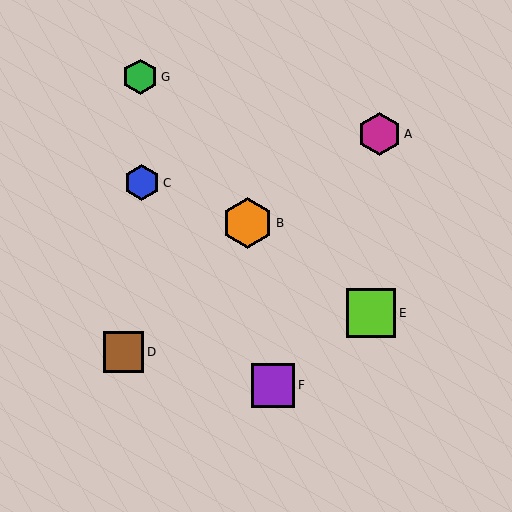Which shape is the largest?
The orange hexagon (labeled B) is the largest.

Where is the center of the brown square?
The center of the brown square is at (123, 352).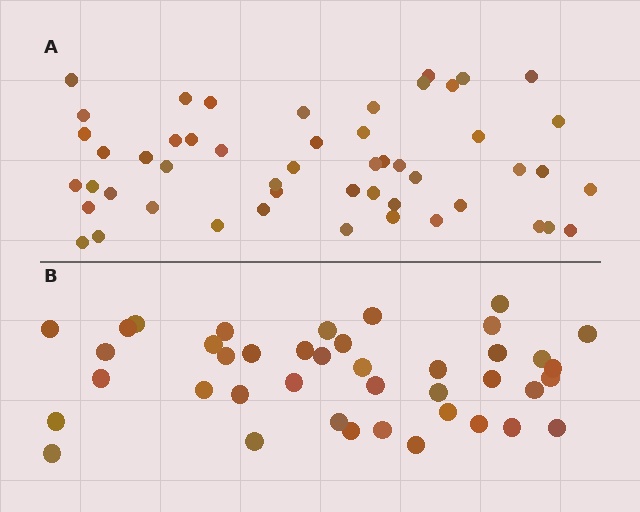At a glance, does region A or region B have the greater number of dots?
Region A (the top region) has more dots.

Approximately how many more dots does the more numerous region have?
Region A has roughly 10 or so more dots than region B.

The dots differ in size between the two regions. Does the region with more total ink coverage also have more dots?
No. Region B has more total ink coverage because its dots are larger, but region A actually contains more individual dots. Total area can be misleading — the number of items is what matters here.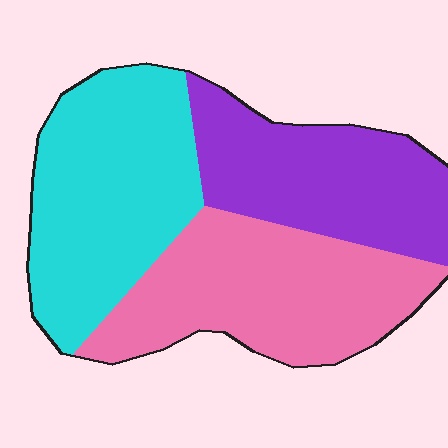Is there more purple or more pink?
Pink.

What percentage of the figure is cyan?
Cyan takes up about three eighths (3/8) of the figure.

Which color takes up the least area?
Purple, at roughly 30%.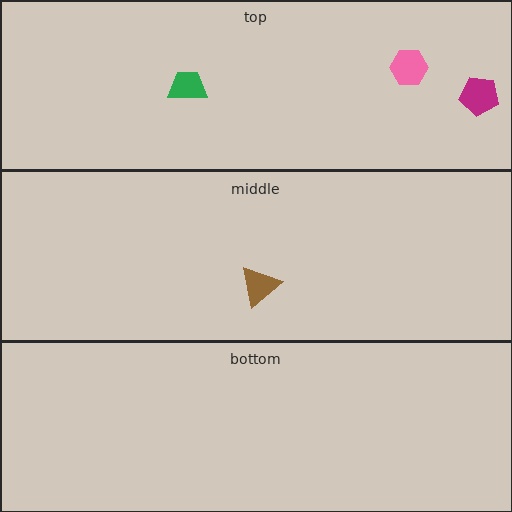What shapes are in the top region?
The green trapezoid, the pink hexagon, the magenta pentagon.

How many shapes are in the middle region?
1.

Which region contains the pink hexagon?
The top region.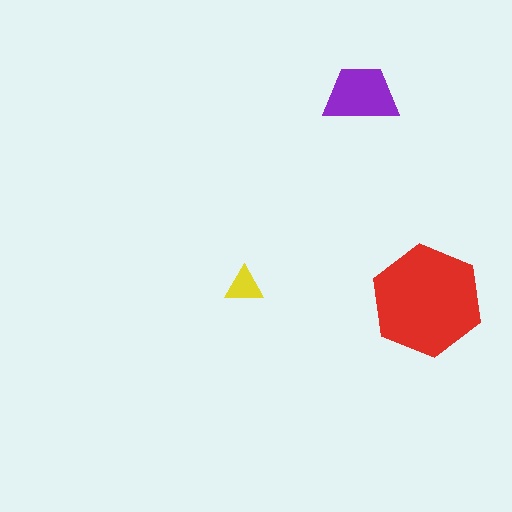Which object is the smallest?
The yellow triangle.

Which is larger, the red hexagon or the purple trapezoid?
The red hexagon.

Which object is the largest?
The red hexagon.